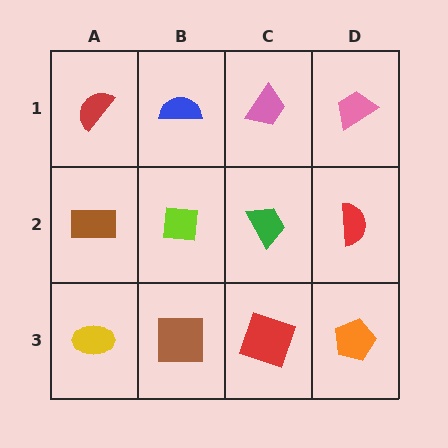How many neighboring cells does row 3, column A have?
2.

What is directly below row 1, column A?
A brown rectangle.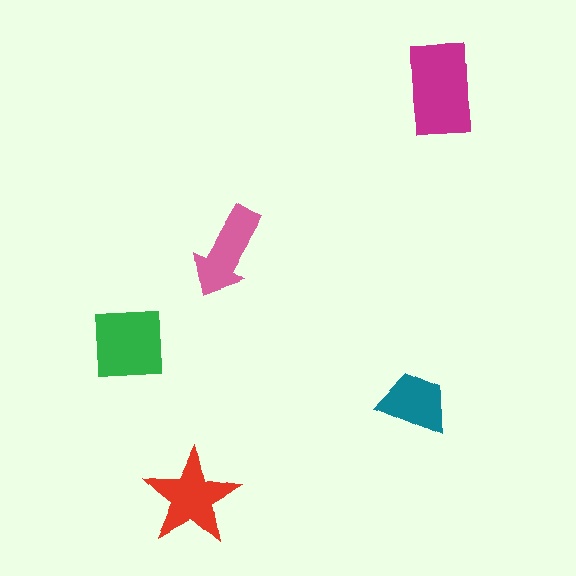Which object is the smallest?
The teal trapezoid.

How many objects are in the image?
There are 5 objects in the image.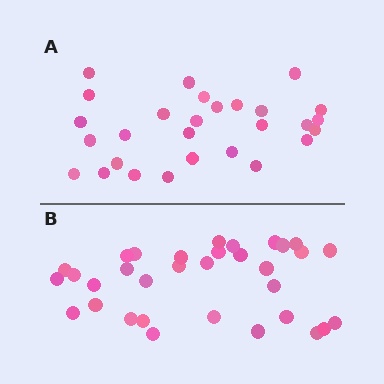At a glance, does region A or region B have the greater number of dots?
Region B (the bottom region) has more dots.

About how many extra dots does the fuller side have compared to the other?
Region B has about 5 more dots than region A.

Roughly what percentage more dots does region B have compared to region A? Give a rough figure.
About 20% more.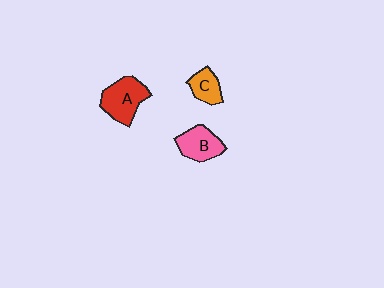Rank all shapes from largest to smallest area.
From largest to smallest: A (red), B (pink), C (orange).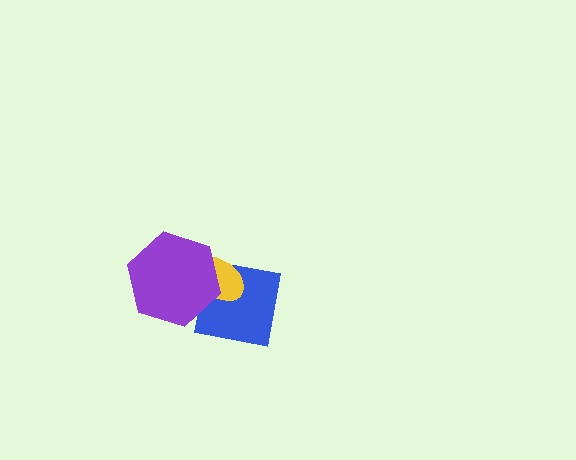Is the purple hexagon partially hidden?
No, no other shape covers it.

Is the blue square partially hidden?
Yes, it is partially covered by another shape.